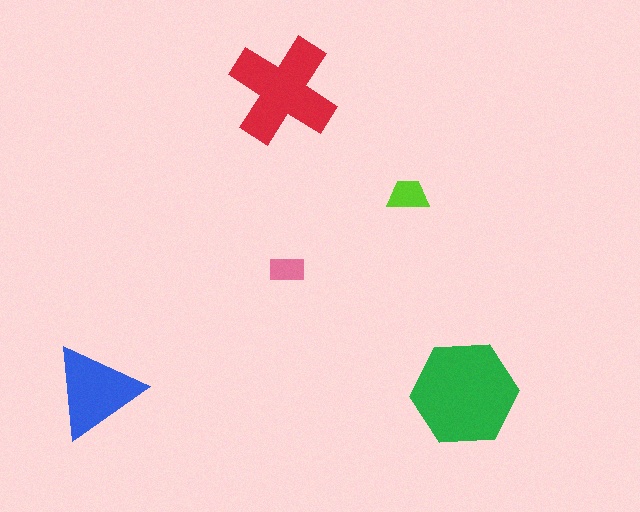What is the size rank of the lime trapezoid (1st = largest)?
4th.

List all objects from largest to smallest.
The green hexagon, the red cross, the blue triangle, the lime trapezoid, the pink rectangle.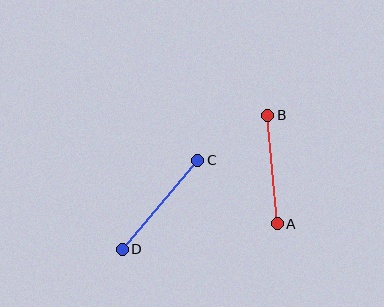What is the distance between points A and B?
The distance is approximately 109 pixels.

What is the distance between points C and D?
The distance is approximately 117 pixels.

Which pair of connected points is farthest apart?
Points C and D are farthest apart.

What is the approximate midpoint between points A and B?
The midpoint is at approximately (272, 170) pixels.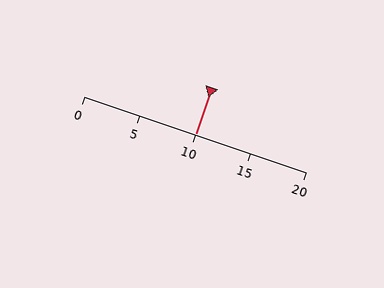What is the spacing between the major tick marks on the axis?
The major ticks are spaced 5 apart.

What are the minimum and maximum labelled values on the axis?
The axis runs from 0 to 20.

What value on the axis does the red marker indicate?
The marker indicates approximately 10.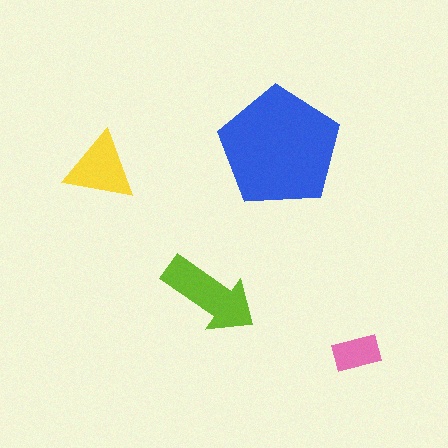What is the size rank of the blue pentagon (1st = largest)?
1st.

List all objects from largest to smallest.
The blue pentagon, the lime arrow, the yellow triangle, the pink rectangle.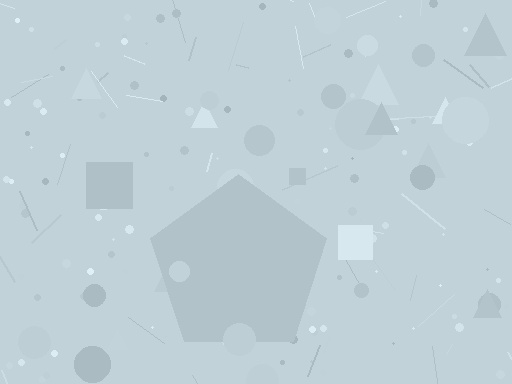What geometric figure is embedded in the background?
A pentagon is embedded in the background.